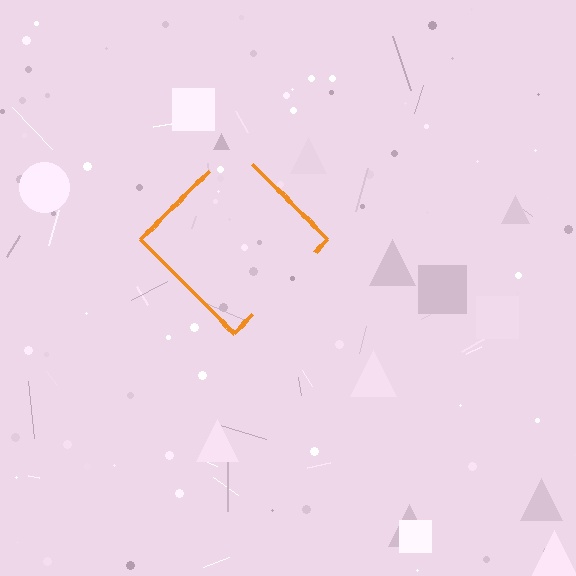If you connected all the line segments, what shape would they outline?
They would outline a diamond.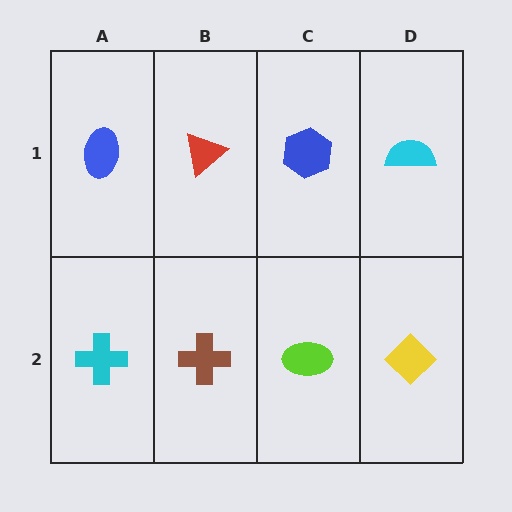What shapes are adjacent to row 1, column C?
A lime ellipse (row 2, column C), a red triangle (row 1, column B), a cyan semicircle (row 1, column D).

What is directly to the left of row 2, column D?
A lime ellipse.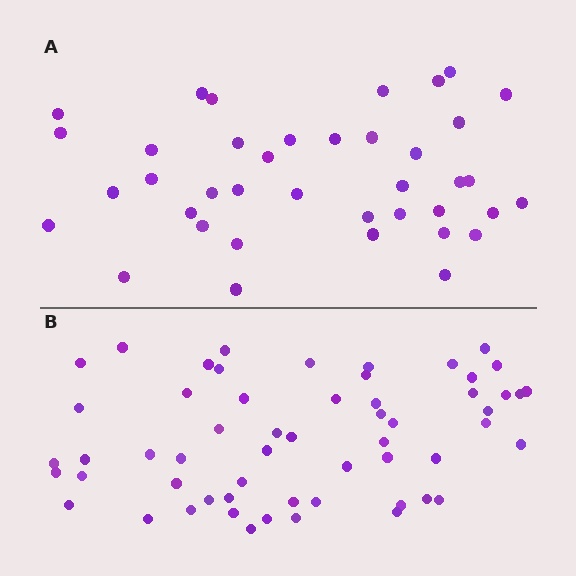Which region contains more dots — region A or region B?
Region B (the bottom region) has more dots.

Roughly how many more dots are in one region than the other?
Region B has approximately 20 more dots than region A.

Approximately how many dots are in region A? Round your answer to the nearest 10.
About 40 dots. (The exact count is 39, which rounds to 40.)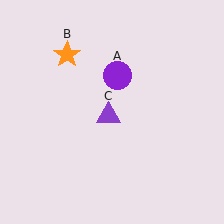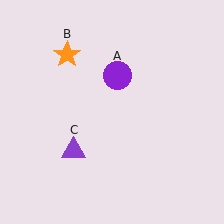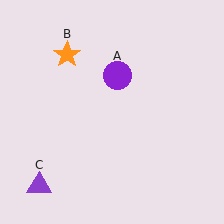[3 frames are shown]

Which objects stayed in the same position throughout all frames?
Purple circle (object A) and orange star (object B) remained stationary.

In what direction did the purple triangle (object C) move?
The purple triangle (object C) moved down and to the left.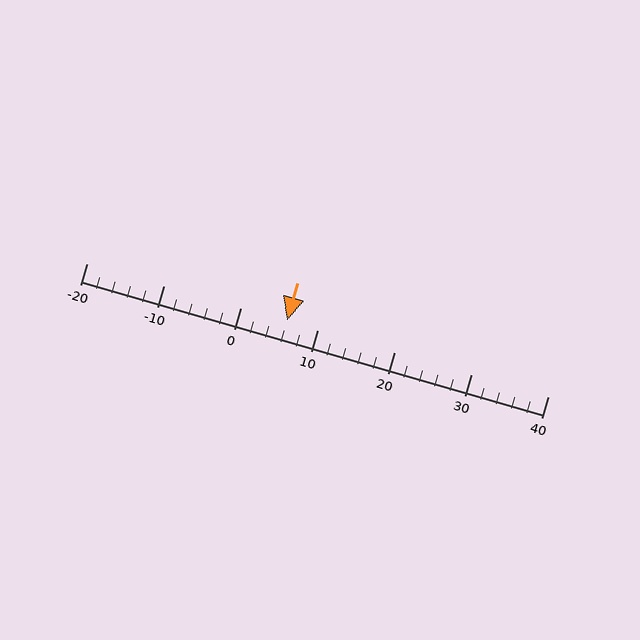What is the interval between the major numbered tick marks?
The major tick marks are spaced 10 units apart.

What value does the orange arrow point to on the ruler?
The orange arrow points to approximately 6.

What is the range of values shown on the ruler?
The ruler shows values from -20 to 40.